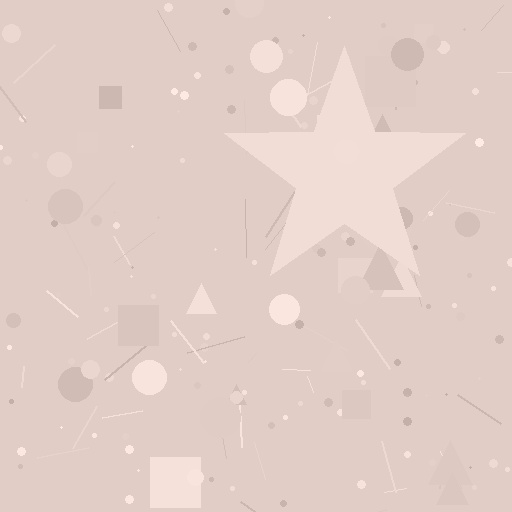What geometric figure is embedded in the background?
A star is embedded in the background.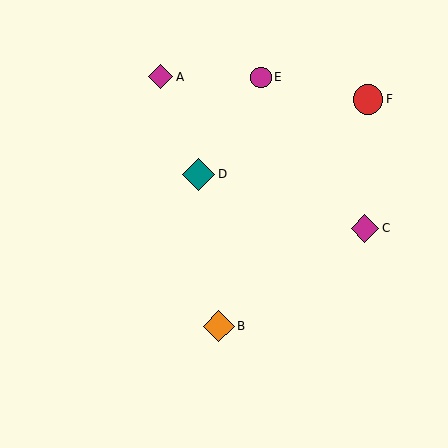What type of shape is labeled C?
Shape C is a magenta diamond.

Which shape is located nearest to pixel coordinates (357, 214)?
The magenta diamond (labeled C) at (365, 228) is nearest to that location.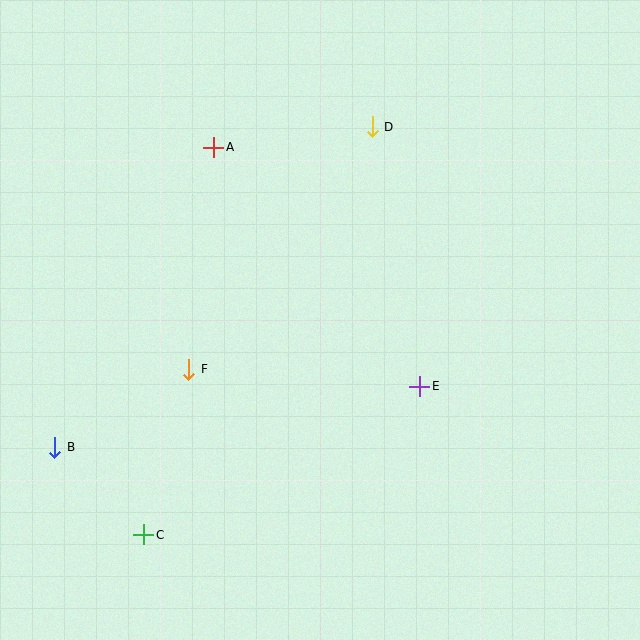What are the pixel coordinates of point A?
Point A is at (214, 147).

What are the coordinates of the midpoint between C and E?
The midpoint between C and E is at (282, 460).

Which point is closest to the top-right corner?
Point D is closest to the top-right corner.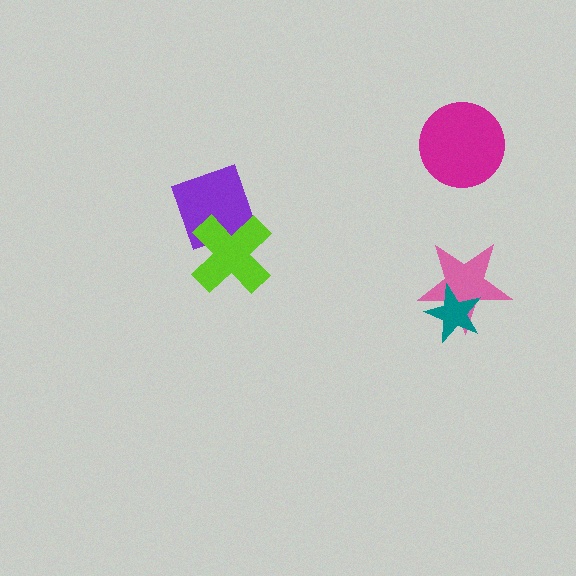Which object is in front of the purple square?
The lime cross is in front of the purple square.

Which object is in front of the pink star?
The teal star is in front of the pink star.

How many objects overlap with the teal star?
1 object overlaps with the teal star.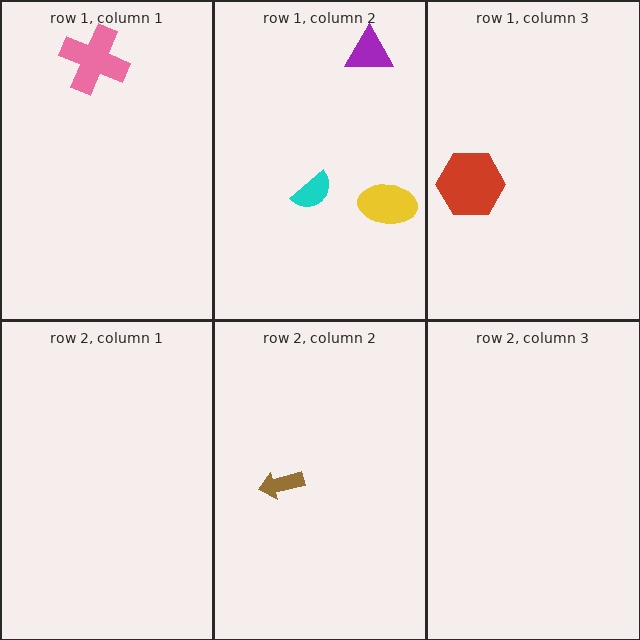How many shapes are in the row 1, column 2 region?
3.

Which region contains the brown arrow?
The row 2, column 2 region.